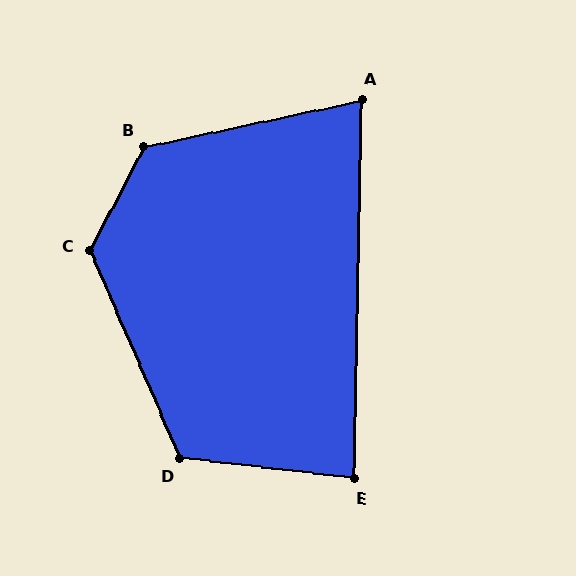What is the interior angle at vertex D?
Approximately 120 degrees (obtuse).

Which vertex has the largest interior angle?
B, at approximately 130 degrees.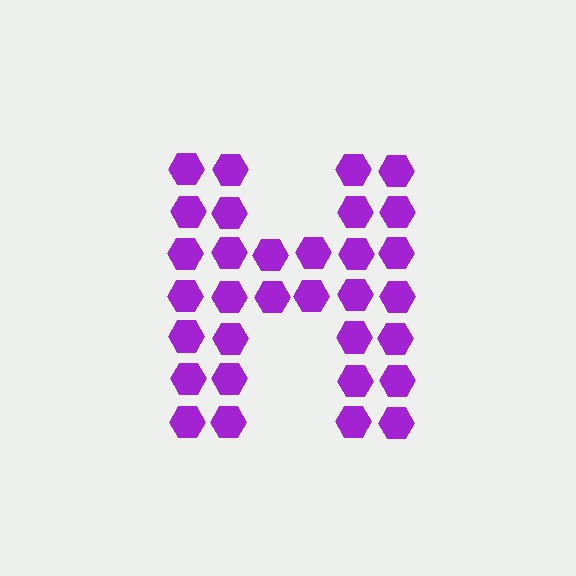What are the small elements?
The small elements are hexagons.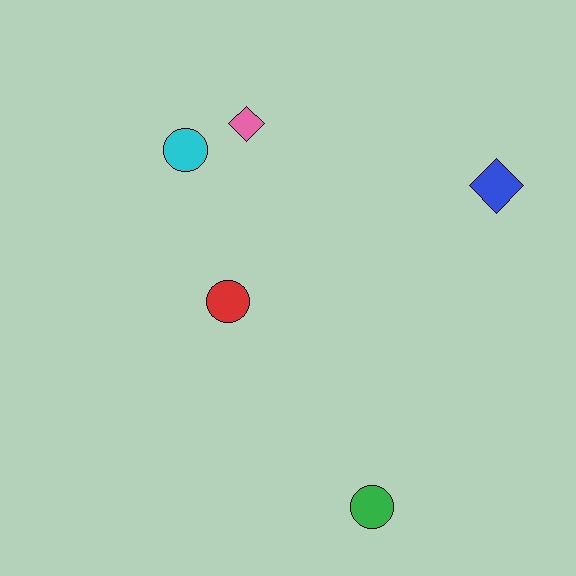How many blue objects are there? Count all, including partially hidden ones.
There is 1 blue object.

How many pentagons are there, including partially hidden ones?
There are no pentagons.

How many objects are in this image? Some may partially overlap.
There are 5 objects.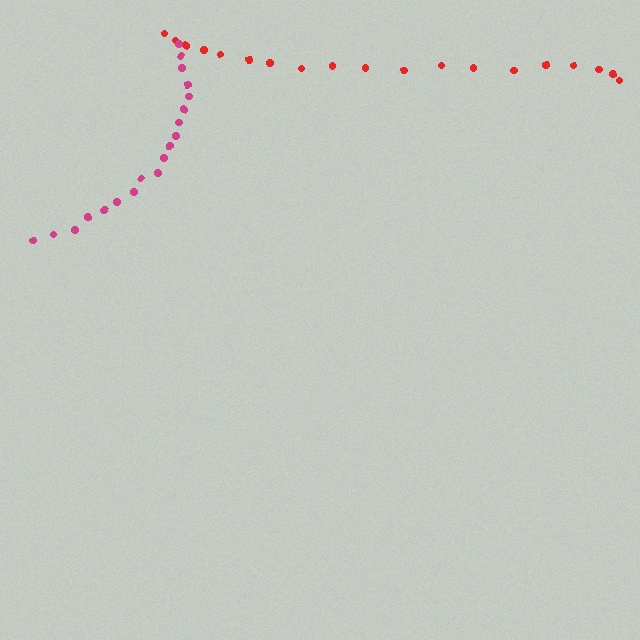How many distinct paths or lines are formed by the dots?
There are 2 distinct paths.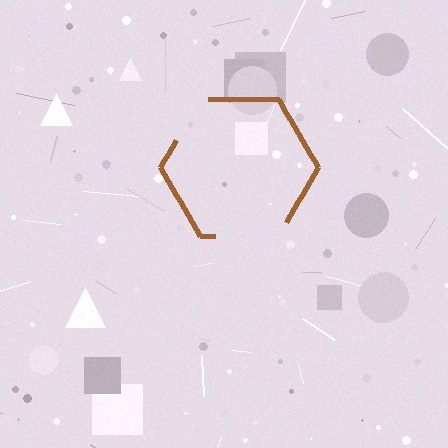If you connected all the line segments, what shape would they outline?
They would outline a hexagon.